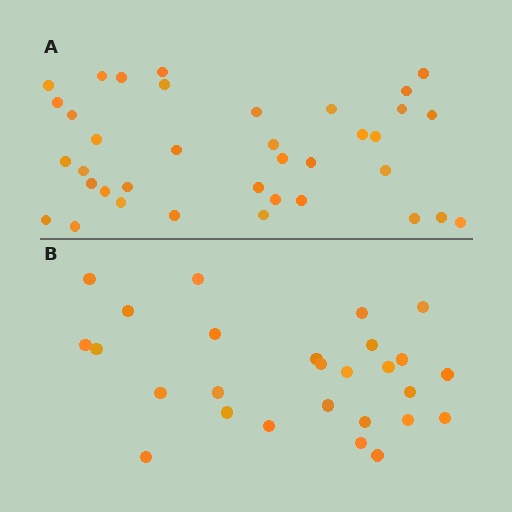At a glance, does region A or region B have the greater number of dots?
Region A (the top region) has more dots.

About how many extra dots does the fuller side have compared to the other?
Region A has roughly 10 or so more dots than region B.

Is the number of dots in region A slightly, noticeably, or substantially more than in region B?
Region A has noticeably more, but not dramatically so. The ratio is roughly 1.4 to 1.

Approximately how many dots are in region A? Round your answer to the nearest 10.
About 40 dots. (The exact count is 37, which rounds to 40.)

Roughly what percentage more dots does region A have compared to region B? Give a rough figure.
About 35% more.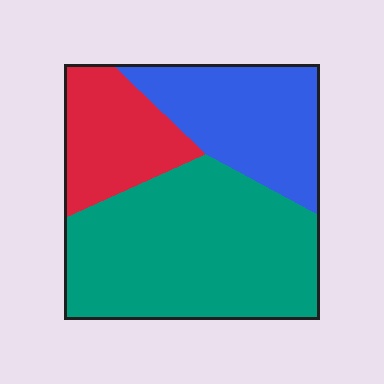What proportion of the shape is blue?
Blue covers roughly 30% of the shape.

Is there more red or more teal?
Teal.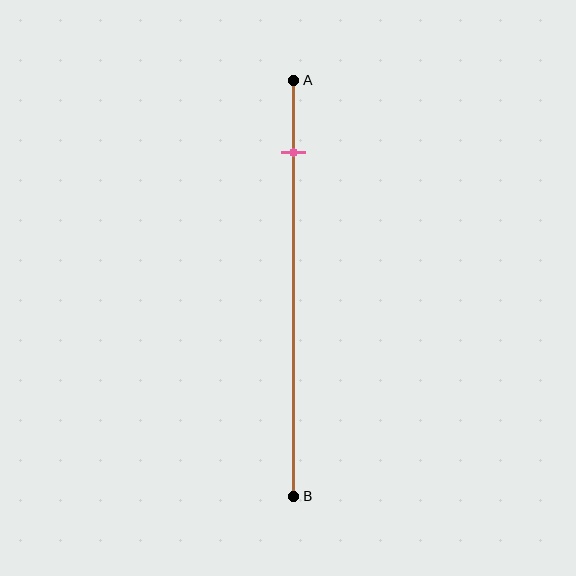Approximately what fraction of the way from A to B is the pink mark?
The pink mark is approximately 15% of the way from A to B.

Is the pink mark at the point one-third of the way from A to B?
No, the mark is at about 15% from A, not at the 33% one-third point.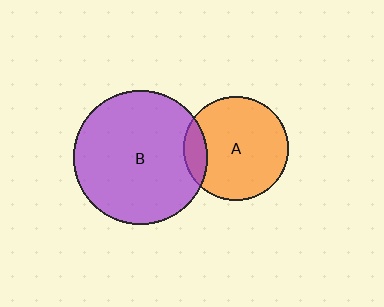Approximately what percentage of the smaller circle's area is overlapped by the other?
Approximately 15%.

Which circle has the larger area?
Circle B (purple).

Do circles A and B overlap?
Yes.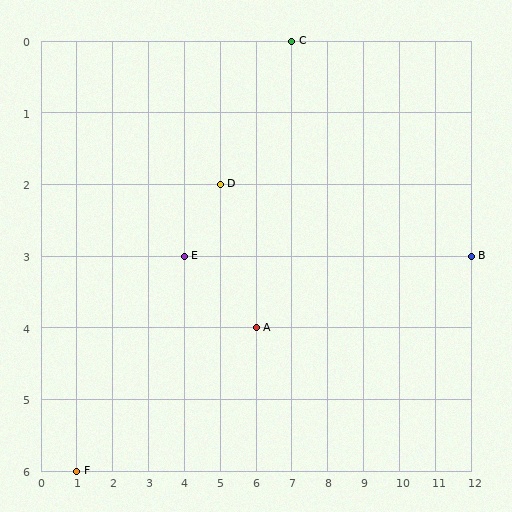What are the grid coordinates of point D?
Point D is at grid coordinates (5, 2).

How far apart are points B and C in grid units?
Points B and C are 5 columns and 3 rows apart (about 5.8 grid units diagonally).